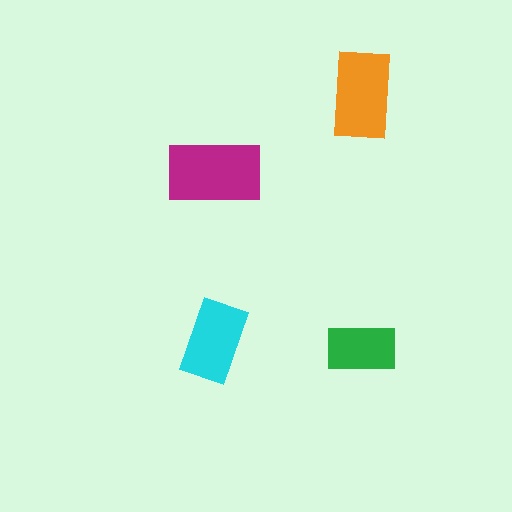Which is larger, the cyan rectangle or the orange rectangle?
The orange one.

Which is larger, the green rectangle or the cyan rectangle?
The cyan one.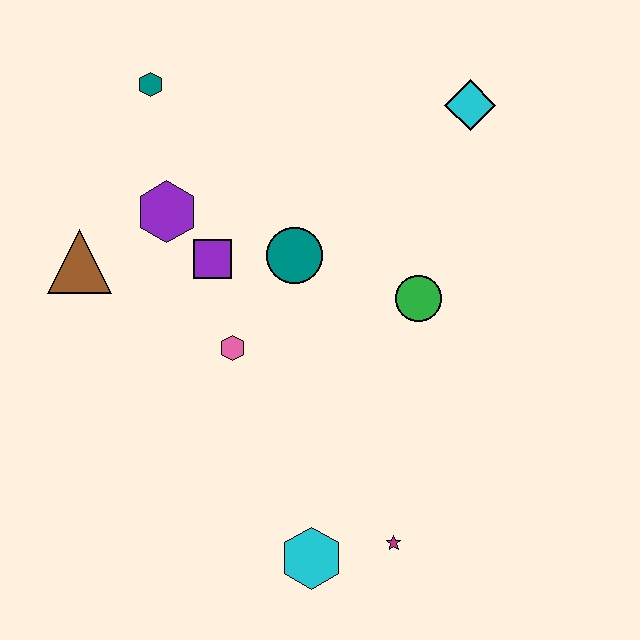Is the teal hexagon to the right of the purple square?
No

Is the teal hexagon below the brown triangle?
No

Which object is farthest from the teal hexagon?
The magenta star is farthest from the teal hexagon.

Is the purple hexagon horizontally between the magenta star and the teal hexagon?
Yes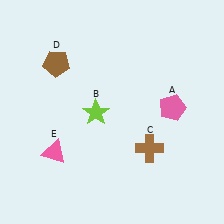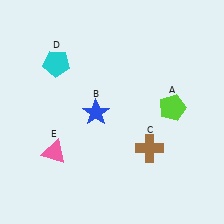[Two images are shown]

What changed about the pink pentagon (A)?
In Image 1, A is pink. In Image 2, it changed to lime.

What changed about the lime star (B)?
In Image 1, B is lime. In Image 2, it changed to blue.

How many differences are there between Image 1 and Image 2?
There are 3 differences between the two images.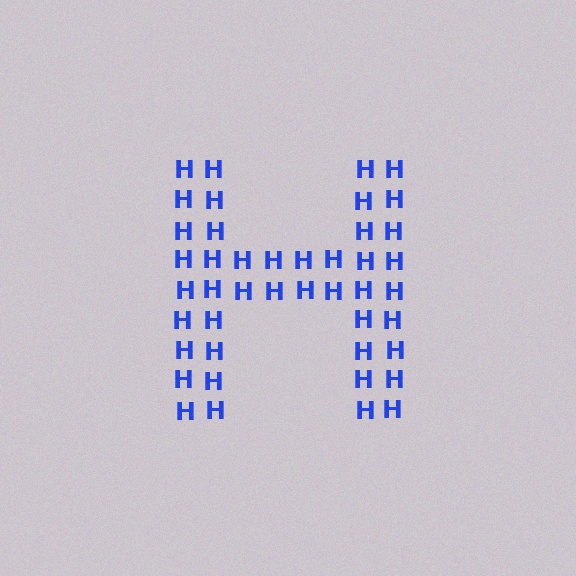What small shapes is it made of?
It is made of small letter H's.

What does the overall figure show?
The overall figure shows the letter H.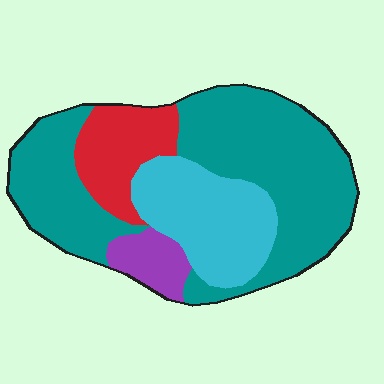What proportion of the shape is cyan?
Cyan covers around 20% of the shape.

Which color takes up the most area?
Teal, at roughly 55%.